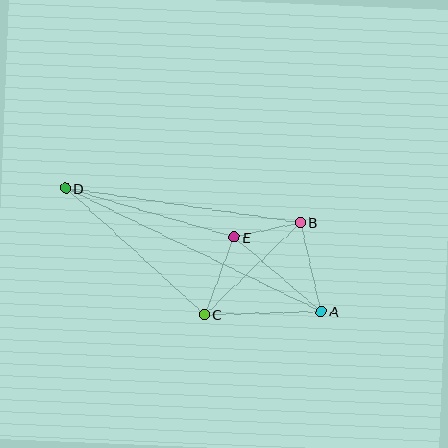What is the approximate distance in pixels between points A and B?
The distance between A and B is approximately 91 pixels.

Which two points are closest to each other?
Points B and E are closest to each other.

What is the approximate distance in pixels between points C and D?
The distance between C and D is approximately 188 pixels.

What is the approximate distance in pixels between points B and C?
The distance between B and C is approximately 132 pixels.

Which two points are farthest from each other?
Points A and D are farthest from each other.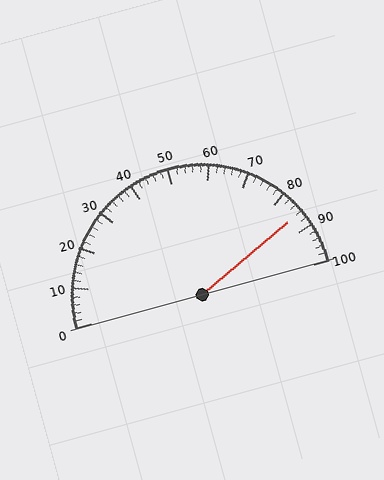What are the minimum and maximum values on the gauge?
The gauge ranges from 0 to 100.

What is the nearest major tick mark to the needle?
The nearest major tick mark is 90.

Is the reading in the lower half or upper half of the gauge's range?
The reading is in the upper half of the range (0 to 100).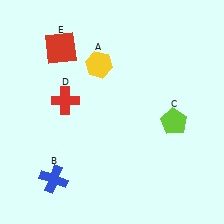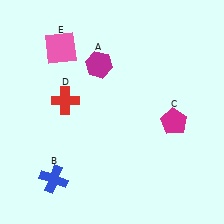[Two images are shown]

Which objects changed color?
A changed from yellow to magenta. C changed from lime to magenta. E changed from red to pink.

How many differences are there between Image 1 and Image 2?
There are 3 differences between the two images.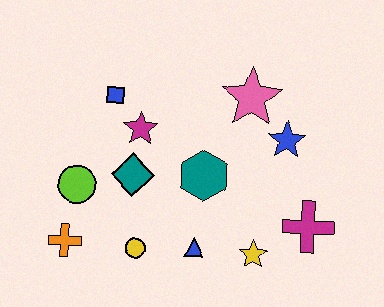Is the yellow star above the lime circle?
No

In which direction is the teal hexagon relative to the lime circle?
The teal hexagon is to the right of the lime circle.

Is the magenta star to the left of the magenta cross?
Yes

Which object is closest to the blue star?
The pink star is closest to the blue star.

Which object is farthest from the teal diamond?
The magenta cross is farthest from the teal diamond.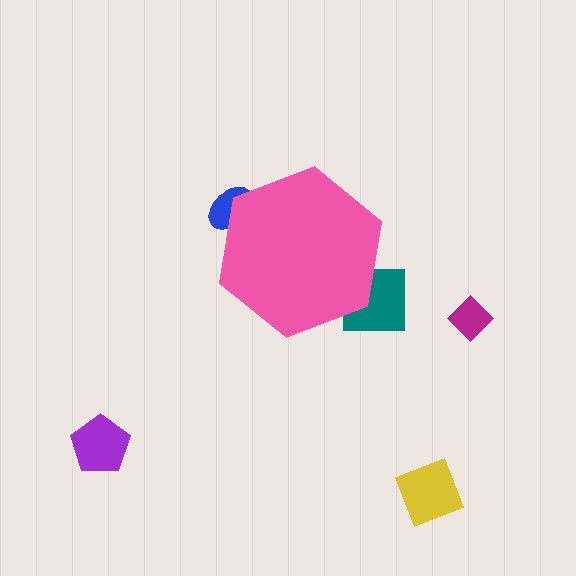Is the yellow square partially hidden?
No, the yellow square is fully visible.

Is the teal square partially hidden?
Yes, the teal square is partially hidden behind the pink hexagon.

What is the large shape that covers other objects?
A pink hexagon.